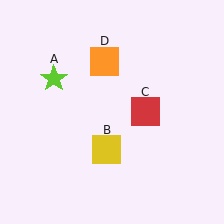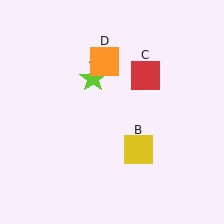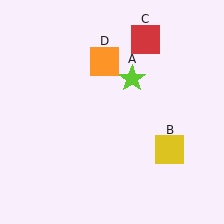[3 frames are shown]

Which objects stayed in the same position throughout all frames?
Orange square (object D) remained stationary.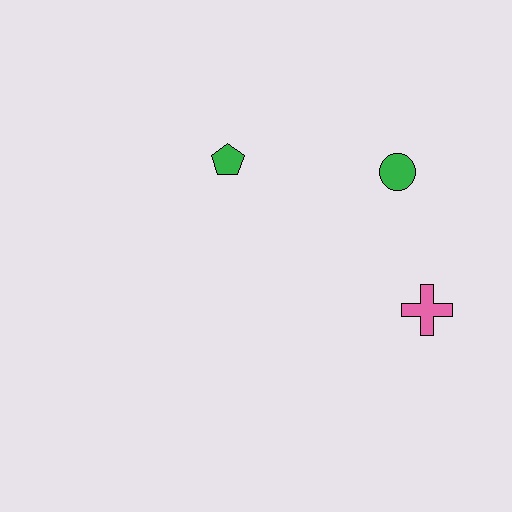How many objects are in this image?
There are 3 objects.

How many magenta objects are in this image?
There are no magenta objects.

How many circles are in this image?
There is 1 circle.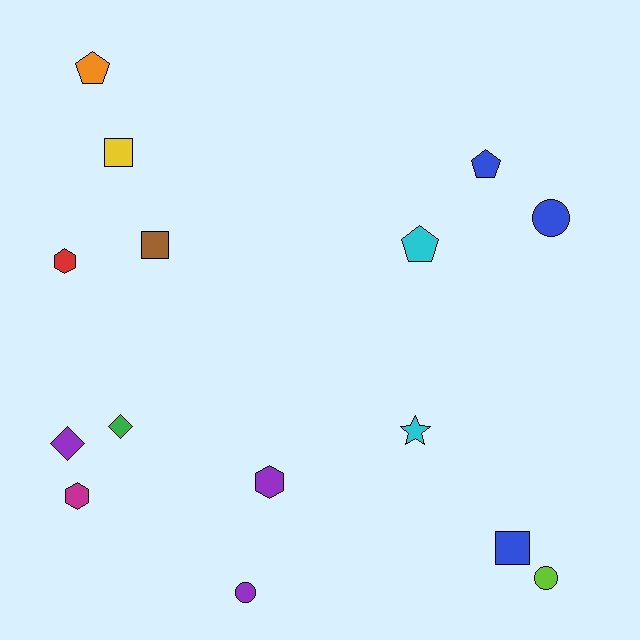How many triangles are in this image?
There are no triangles.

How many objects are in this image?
There are 15 objects.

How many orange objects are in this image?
There is 1 orange object.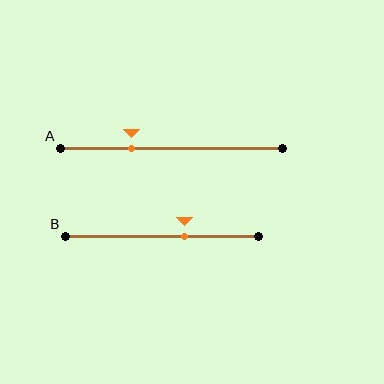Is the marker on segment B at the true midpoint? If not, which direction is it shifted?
No, the marker on segment B is shifted to the right by about 11% of the segment length.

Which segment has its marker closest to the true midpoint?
Segment B has its marker closest to the true midpoint.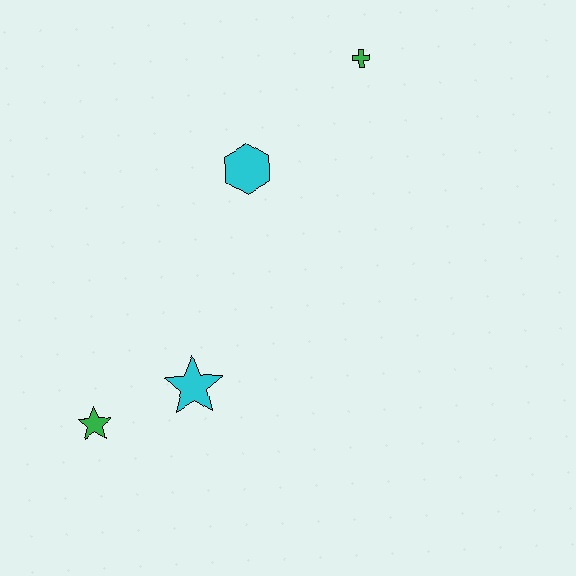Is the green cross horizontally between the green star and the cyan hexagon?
No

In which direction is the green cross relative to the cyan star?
The green cross is above the cyan star.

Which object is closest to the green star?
The cyan star is closest to the green star.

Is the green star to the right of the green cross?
No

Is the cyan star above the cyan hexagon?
No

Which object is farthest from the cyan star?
The green cross is farthest from the cyan star.